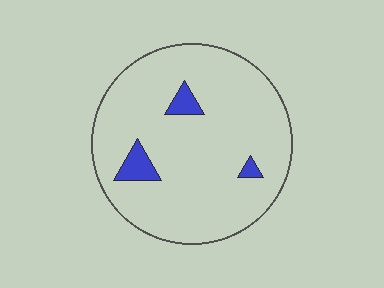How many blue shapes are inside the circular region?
3.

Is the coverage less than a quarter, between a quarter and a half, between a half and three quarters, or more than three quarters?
Less than a quarter.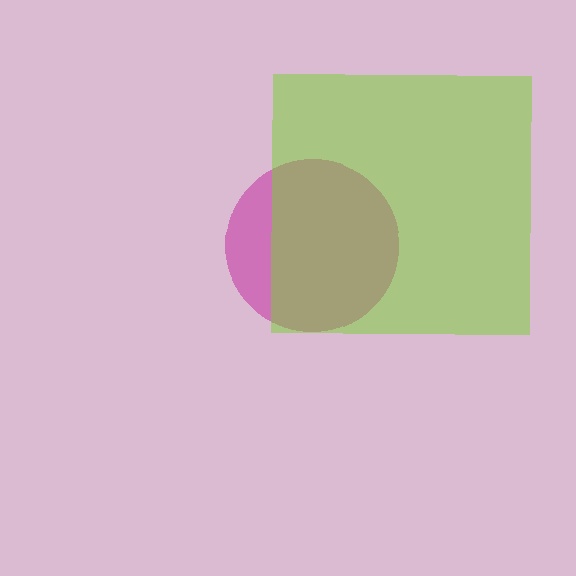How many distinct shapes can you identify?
There are 2 distinct shapes: a magenta circle, a lime square.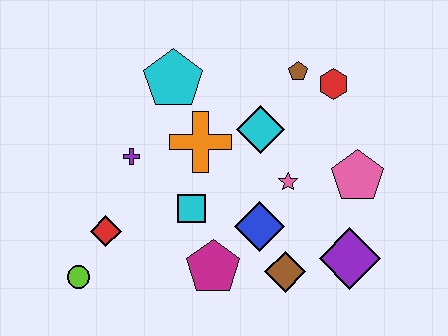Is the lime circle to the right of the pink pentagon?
No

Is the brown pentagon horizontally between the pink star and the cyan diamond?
No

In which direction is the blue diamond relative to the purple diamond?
The blue diamond is to the left of the purple diamond.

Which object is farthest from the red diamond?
The red hexagon is farthest from the red diamond.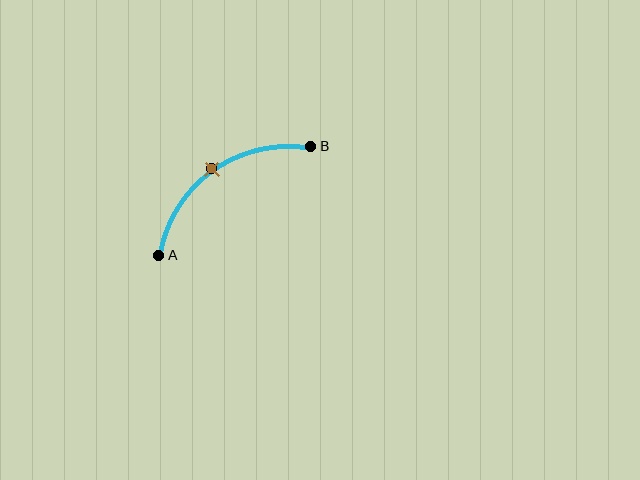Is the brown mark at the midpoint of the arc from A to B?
Yes. The brown mark lies on the arc at equal arc-length from both A and B — it is the arc midpoint.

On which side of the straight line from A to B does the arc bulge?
The arc bulges above and to the left of the straight line connecting A and B.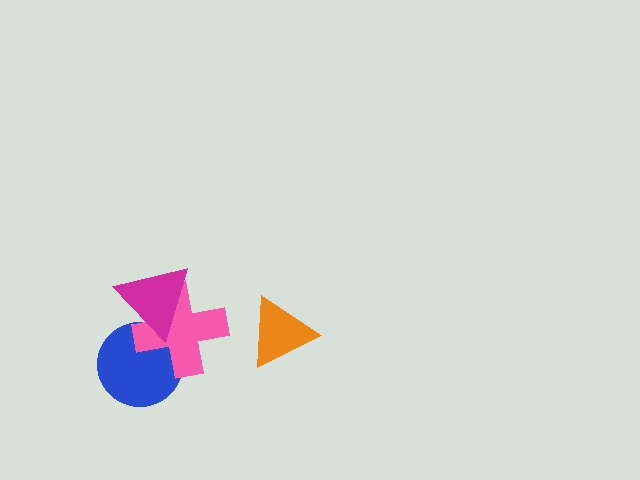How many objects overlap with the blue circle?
2 objects overlap with the blue circle.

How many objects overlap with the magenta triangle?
2 objects overlap with the magenta triangle.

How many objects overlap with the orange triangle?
0 objects overlap with the orange triangle.